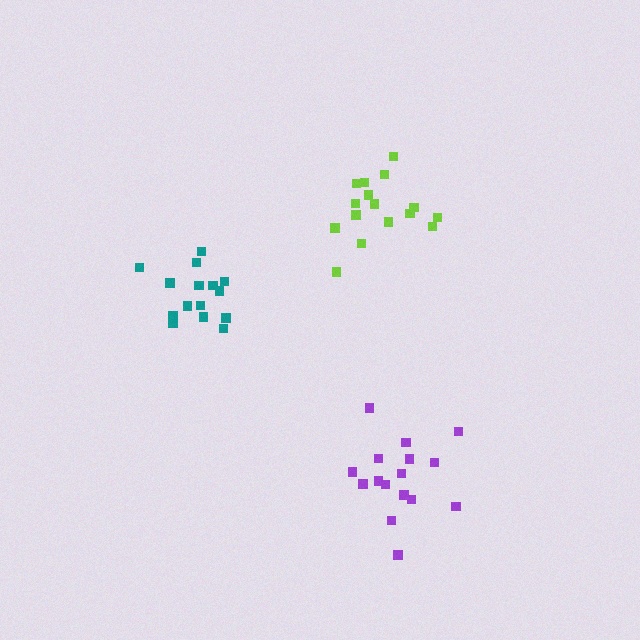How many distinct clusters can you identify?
There are 3 distinct clusters.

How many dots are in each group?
Group 1: 16 dots, Group 2: 16 dots, Group 3: 15 dots (47 total).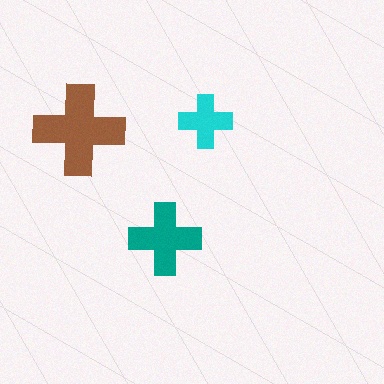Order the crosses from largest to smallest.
the brown one, the teal one, the cyan one.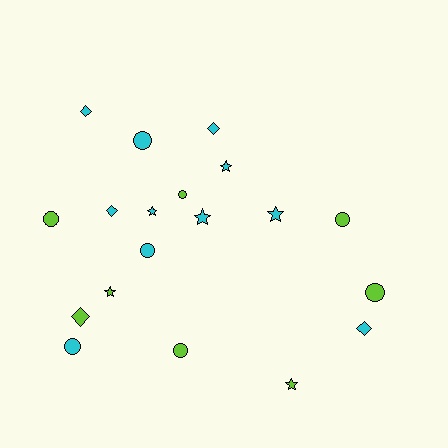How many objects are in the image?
There are 19 objects.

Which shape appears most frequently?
Circle, with 8 objects.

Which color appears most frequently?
Cyan, with 11 objects.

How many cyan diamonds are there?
There are 4 cyan diamonds.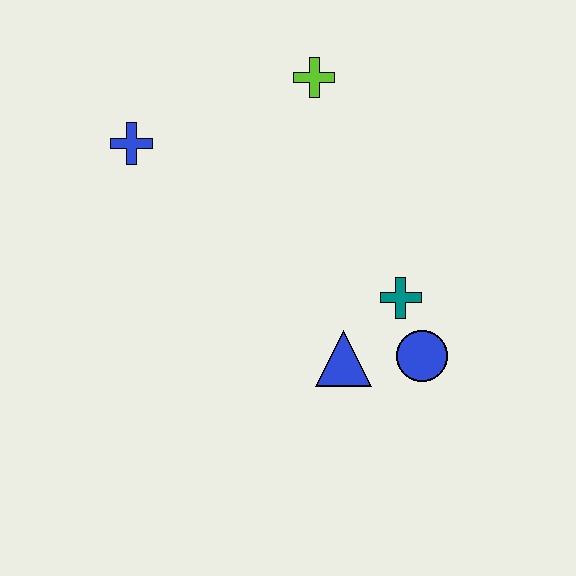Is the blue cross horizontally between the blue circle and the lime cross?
No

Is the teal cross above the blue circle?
Yes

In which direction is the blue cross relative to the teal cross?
The blue cross is to the left of the teal cross.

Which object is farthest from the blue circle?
The blue cross is farthest from the blue circle.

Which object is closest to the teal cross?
The blue circle is closest to the teal cross.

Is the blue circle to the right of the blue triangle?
Yes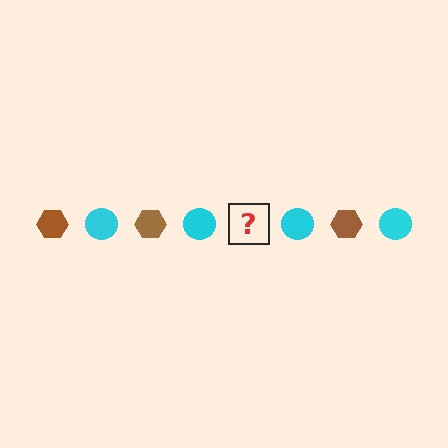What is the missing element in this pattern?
The missing element is a brown hexagon.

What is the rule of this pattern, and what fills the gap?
The rule is that the pattern alternates between brown hexagon and cyan circle. The gap should be filled with a brown hexagon.